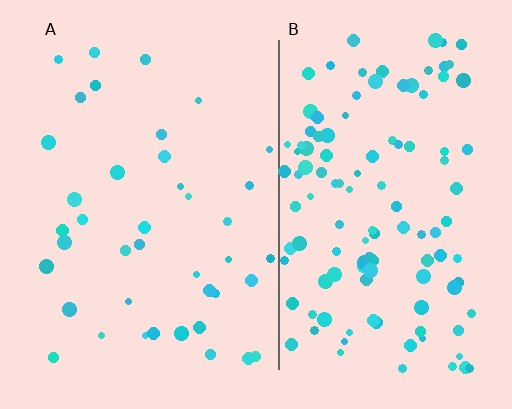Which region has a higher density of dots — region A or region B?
B (the right).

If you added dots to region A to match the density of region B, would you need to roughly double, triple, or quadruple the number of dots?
Approximately triple.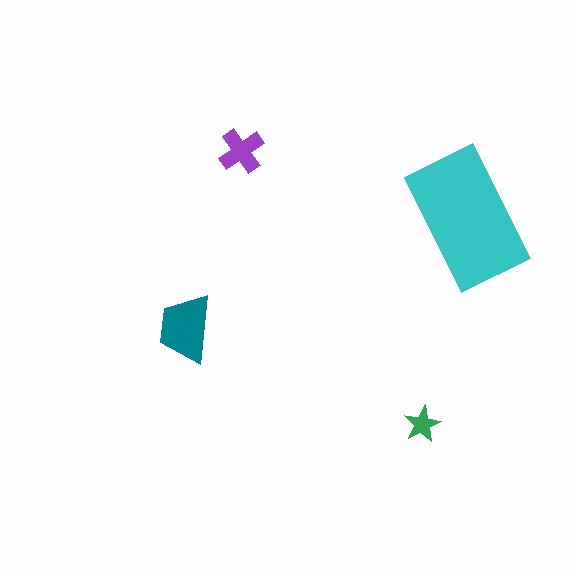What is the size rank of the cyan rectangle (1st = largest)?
1st.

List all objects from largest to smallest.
The cyan rectangle, the teal trapezoid, the purple cross, the green star.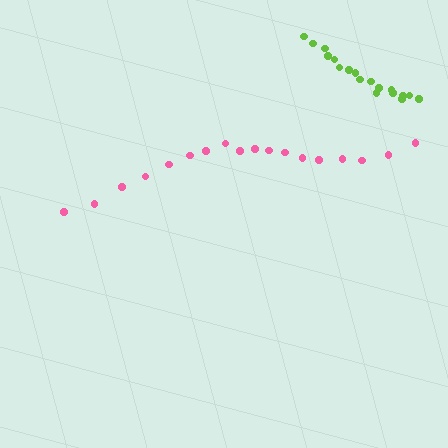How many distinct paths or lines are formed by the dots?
There are 2 distinct paths.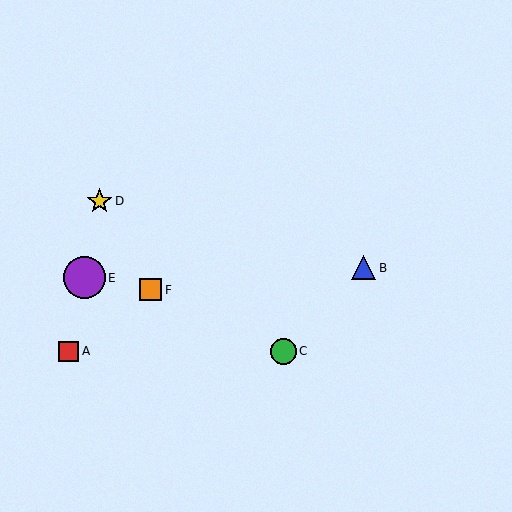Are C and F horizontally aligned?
No, C is at y≈351 and F is at y≈290.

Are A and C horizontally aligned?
Yes, both are at y≈351.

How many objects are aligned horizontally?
2 objects (A, C) are aligned horizontally.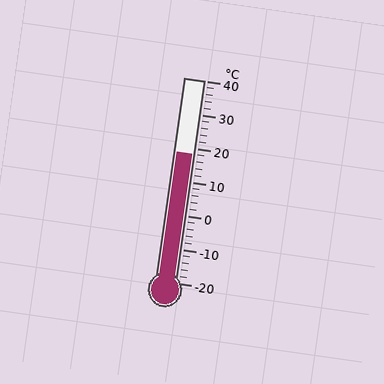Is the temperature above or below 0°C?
The temperature is above 0°C.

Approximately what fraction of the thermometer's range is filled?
The thermometer is filled to approximately 65% of its range.